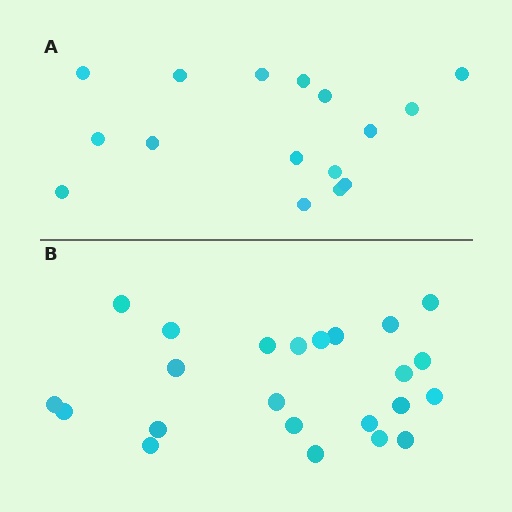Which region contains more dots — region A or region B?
Region B (the bottom region) has more dots.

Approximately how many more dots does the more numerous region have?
Region B has roughly 8 or so more dots than region A.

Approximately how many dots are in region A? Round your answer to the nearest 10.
About 20 dots. (The exact count is 16, which rounds to 20.)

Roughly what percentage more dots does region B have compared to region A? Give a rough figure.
About 45% more.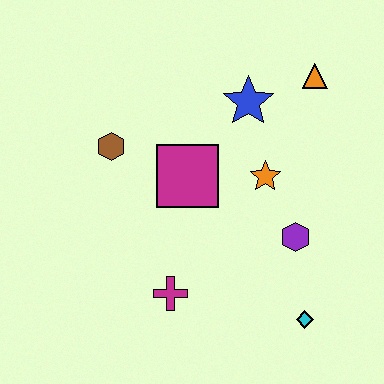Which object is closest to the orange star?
The purple hexagon is closest to the orange star.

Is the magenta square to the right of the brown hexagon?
Yes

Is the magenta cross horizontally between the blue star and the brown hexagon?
Yes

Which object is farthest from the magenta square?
The cyan diamond is farthest from the magenta square.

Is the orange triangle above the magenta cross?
Yes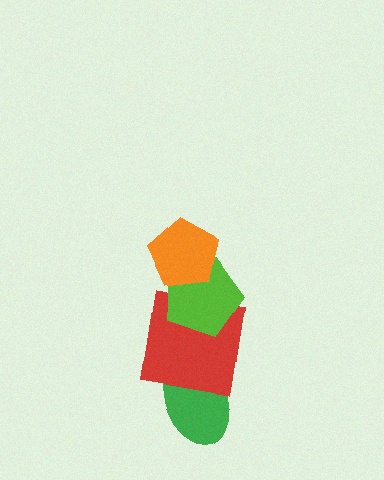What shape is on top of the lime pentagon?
The orange pentagon is on top of the lime pentagon.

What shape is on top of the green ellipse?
The red square is on top of the green ellipse.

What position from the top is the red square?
The red square is 3rd from the top.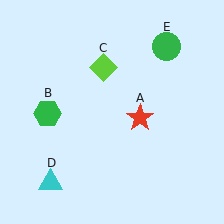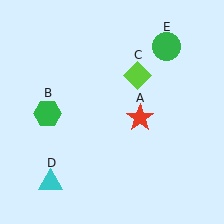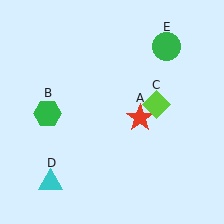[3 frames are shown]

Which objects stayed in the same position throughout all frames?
Red star (object A) and green hexagon (object B) and cyan triangle (object D) and green circle (object E) remained stationary.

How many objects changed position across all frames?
1 object changed position: lime diamond (object C).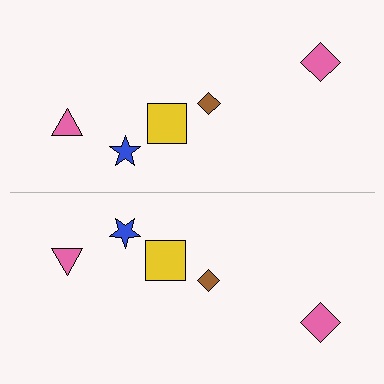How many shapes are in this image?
There are 10 shapes in this image.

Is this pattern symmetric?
Yes, this pattern has bilateral (reflection) symmetry.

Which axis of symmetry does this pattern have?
The pattern has a horizontal axis of symmetry running through the center of the image.